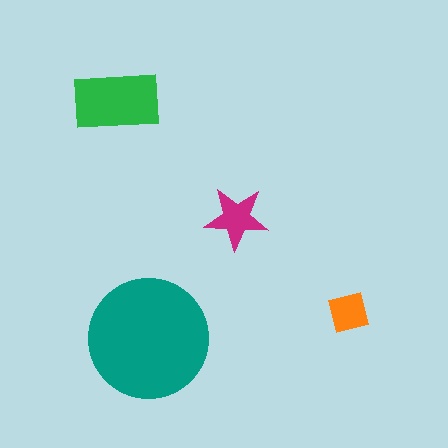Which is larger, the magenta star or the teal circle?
The teal circle.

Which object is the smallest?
The orange square.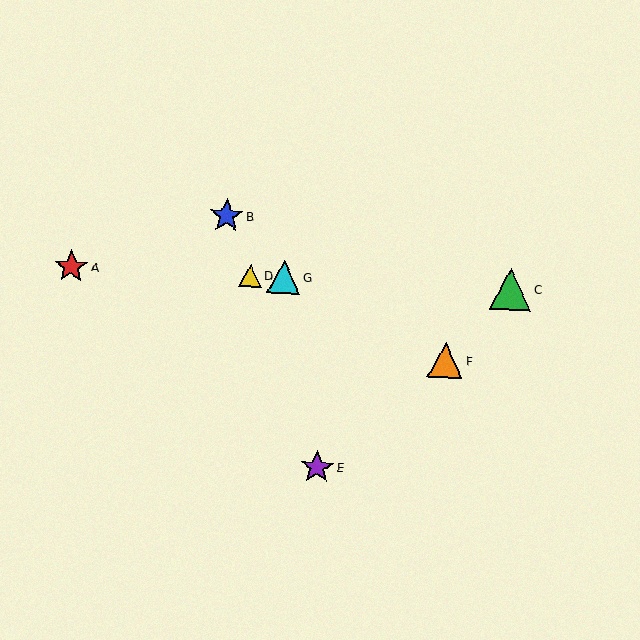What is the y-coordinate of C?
Object C is at y≈289.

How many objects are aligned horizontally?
4 objects (A, C, D, G) are aligned horizontally.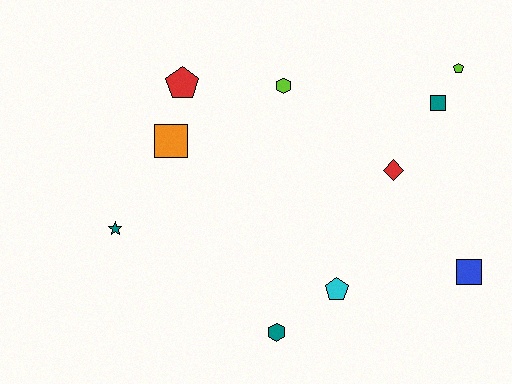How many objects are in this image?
There are 10 objects.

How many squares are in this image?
There are 3 squares.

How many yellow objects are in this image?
There are no yellow objects.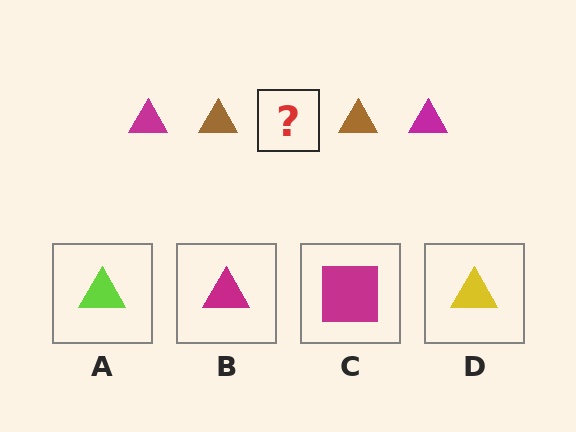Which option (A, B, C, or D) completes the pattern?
B.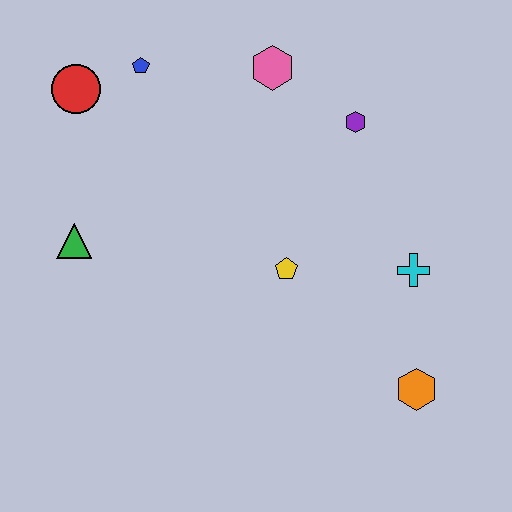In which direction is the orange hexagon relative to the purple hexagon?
The orange hexagon is below the purple hexagon.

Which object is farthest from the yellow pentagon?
The red circle is farthest from the yellow pentagon.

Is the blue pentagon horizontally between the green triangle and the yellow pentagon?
Yes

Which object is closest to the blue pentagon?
The red circle is closest to the blue pentagon.